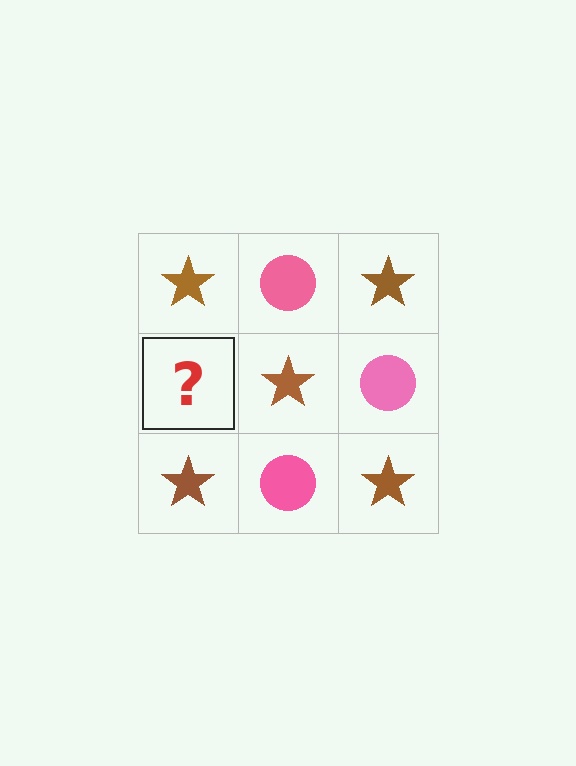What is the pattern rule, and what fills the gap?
The rule is that it alternates brown star and pink circle in a checkerboard pattern. The gap should be filled with a pink circle.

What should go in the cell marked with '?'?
The missing cell should contain a pink circle.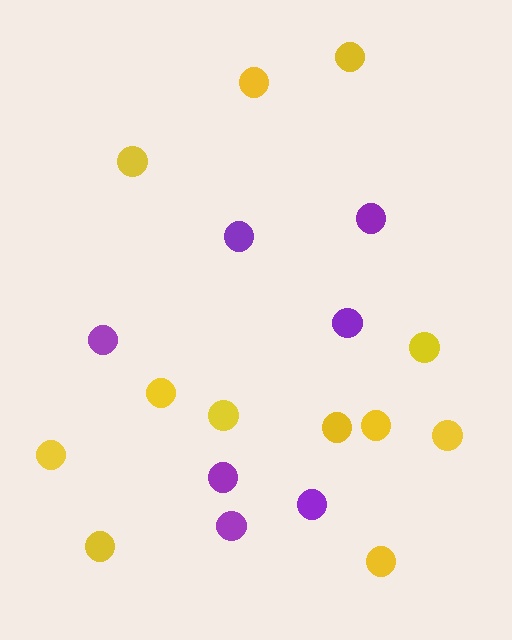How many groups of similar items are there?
There are 2 groups: one group of yellow circles (12) and one group of purple circles (7).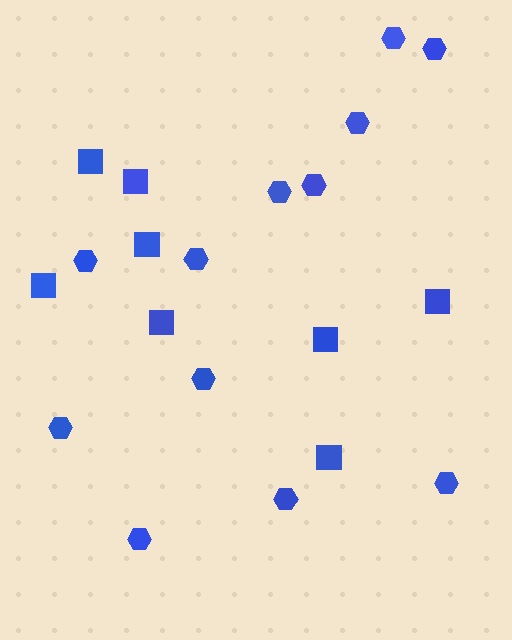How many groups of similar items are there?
There are 2 groups: one group of hexagons (12) and one group of squares (8).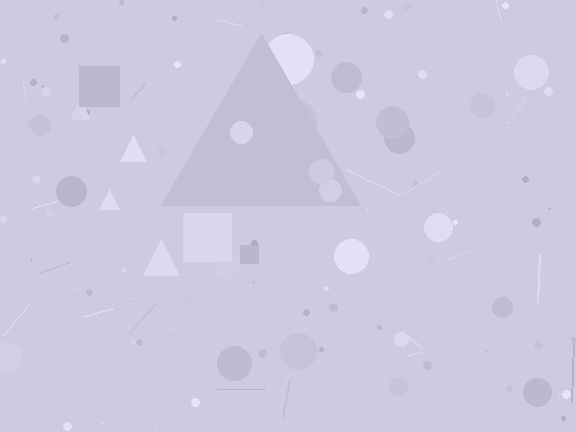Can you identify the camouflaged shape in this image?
The camouflaged shape is a triangle.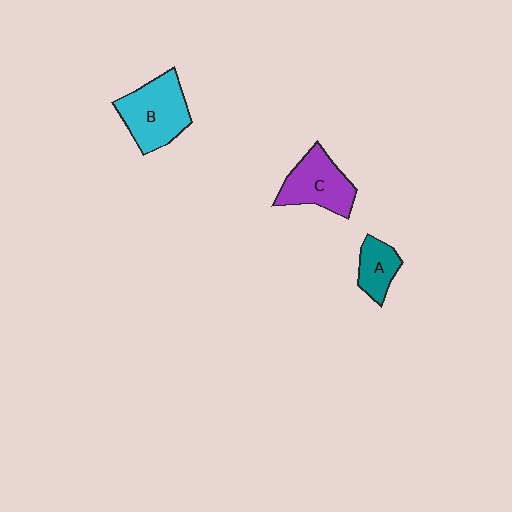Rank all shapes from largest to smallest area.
From largest to smallest: B (cyan), C (purple), A (teal).